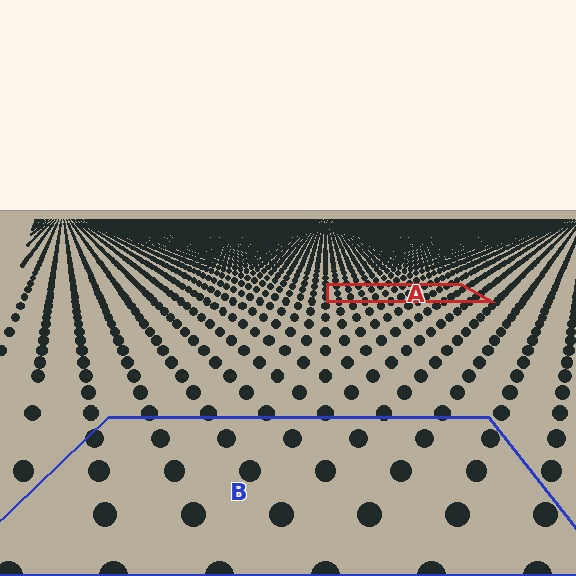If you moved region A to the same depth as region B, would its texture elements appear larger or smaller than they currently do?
They would appear larger. At a closer depth, the same texture elements are projected at a bigger on-screen size.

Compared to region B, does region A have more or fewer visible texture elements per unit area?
Region A has more texture elements per unit area — they are packed more densely because it is farther away.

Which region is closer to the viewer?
Region B is closer. The texture elements there are larger and more spread out.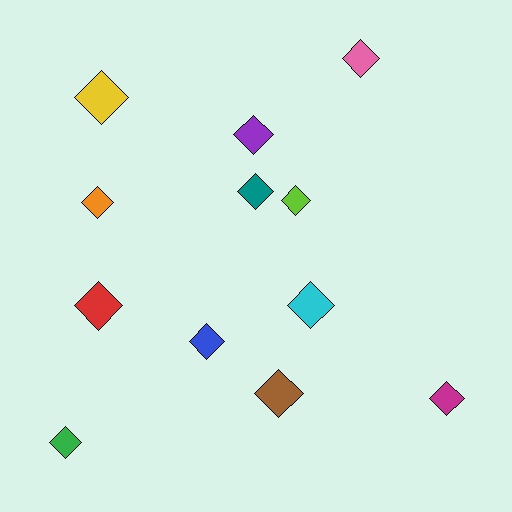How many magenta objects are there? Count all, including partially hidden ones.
There is 1 magenta object.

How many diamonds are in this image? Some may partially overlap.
There are 12 diamonds.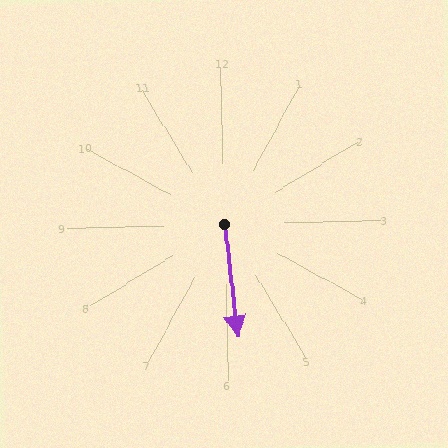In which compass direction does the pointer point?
South.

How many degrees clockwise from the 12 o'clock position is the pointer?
Approximately 175 degrees.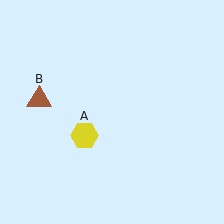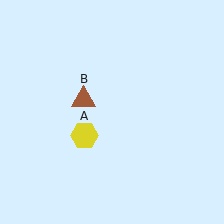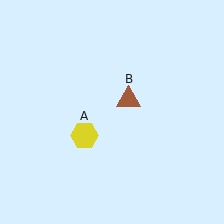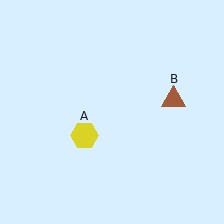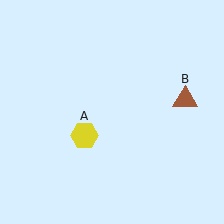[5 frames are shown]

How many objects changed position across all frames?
1 object changed position: brown triangle (object B).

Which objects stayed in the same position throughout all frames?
Yellow hexagon (object A) remained stationary.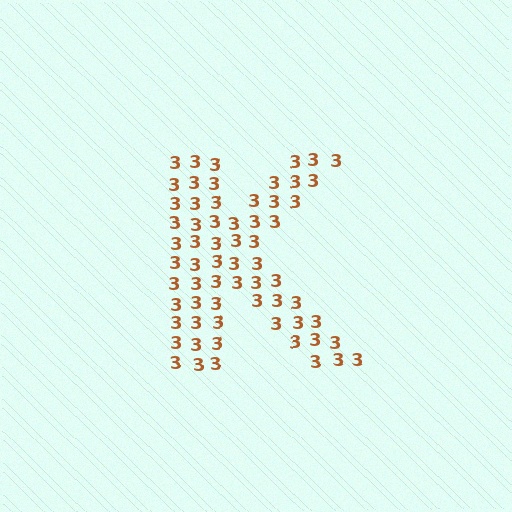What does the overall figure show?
The overall figure shows the letter K.